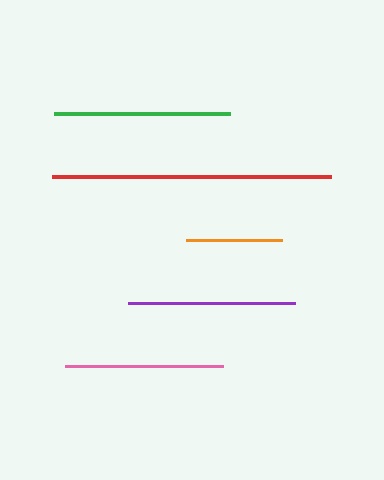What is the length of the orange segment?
The orange segment is approximately 96 pixels long.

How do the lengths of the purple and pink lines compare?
The purple and pink lines are approximately the same length.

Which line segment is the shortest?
The orange line is the shortest at approximately 96 pixels.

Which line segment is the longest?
The red line is the longest at approximately 279 pixels.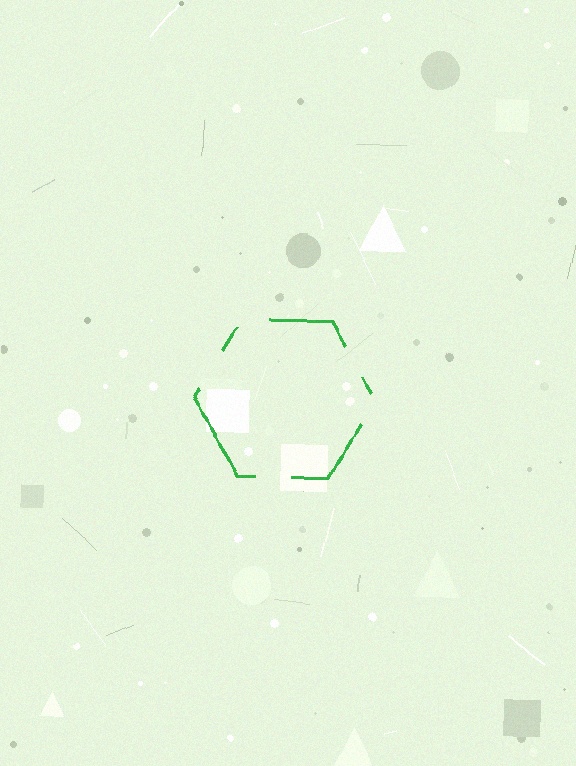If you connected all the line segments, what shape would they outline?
They would outline a hexagon.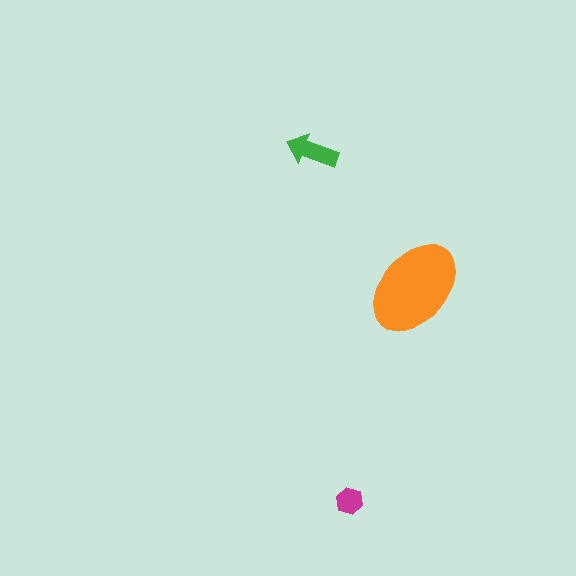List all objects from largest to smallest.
The orange ellipse, the green arrow, the magenta hexagon.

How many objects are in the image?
There are 3 objects in the image.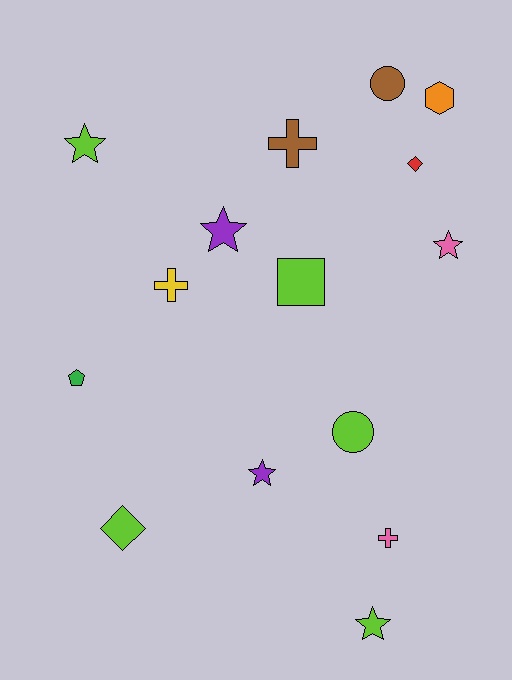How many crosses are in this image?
There are 3 crosses.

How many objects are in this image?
There are 15 objects.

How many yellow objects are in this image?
There is 1 yellow object.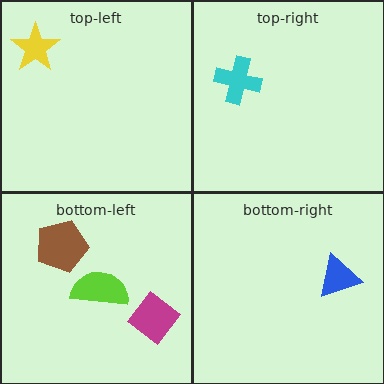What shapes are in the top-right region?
The cyan cross.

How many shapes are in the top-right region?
1.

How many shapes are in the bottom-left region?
3.